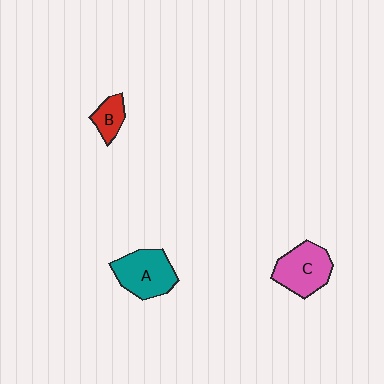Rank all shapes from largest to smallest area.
From largest to smallest: A (teal), C (pink), B (red).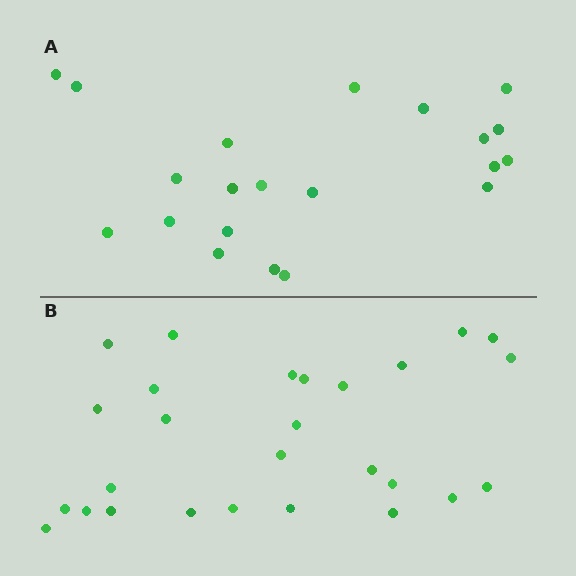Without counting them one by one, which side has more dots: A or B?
Region B (the bottom region) has more dots.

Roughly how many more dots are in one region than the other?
Region B has about 6 more dots than region A.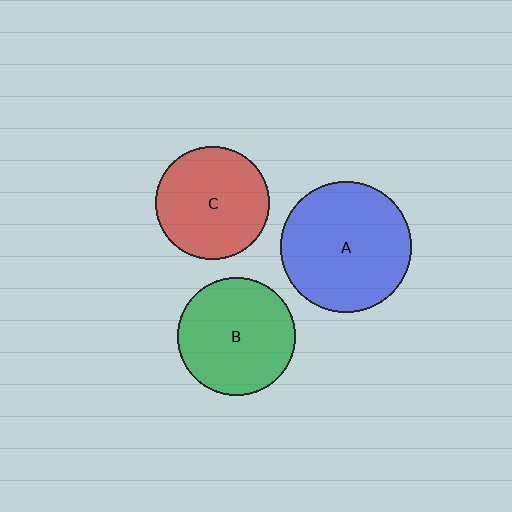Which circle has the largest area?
Circle A (blue).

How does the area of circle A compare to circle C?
Approximately 1.3 times.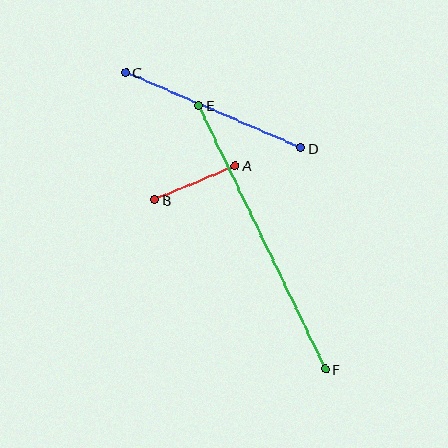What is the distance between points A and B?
The distance is approximately 87 pixels.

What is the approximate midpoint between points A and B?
The midpoint is at approximately (195, 183) pixels.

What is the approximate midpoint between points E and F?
The midpoint is at approximately (262, 237) pixels.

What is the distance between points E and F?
The distance is approximately 292 pixels.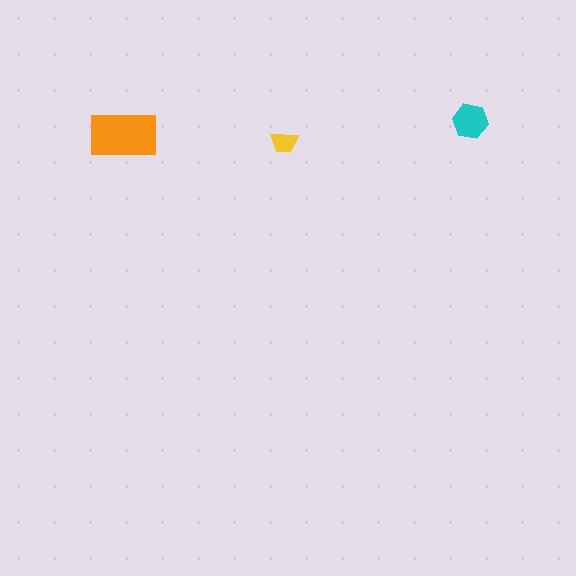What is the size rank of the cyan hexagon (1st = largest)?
2nd.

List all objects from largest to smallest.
The orange rectangle, the cyan hexagon, the yellow trapezoid.